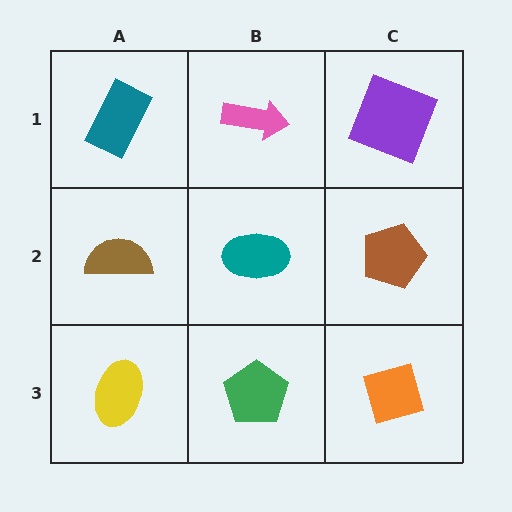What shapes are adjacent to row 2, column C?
A purple square (row 1, column C), an orange diamond (row 3, column C), a teal ellipse (row 2, column B).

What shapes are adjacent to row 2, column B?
A pink arrow (row 1, column B), a green pentagon (row 3, column B), a brown semicircle (row 2, column A), a brown pentagon (row 2, column C).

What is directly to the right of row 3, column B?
An orange diamond.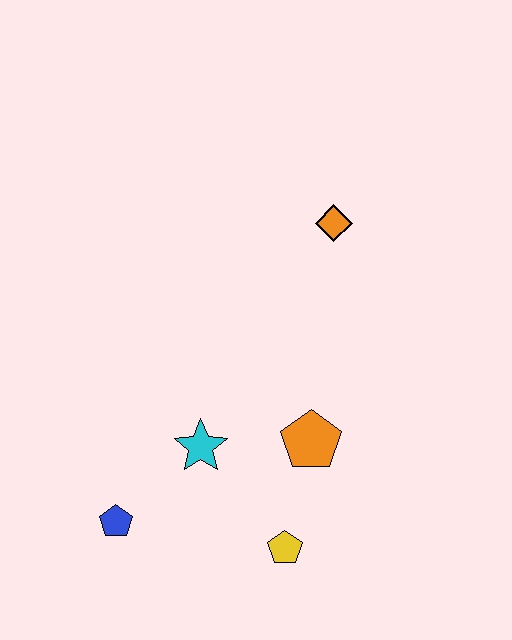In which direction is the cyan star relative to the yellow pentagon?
The cyan star is above the yellow pentagon.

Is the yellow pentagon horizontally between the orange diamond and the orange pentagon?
No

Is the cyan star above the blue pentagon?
Yes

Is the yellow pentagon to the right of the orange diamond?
No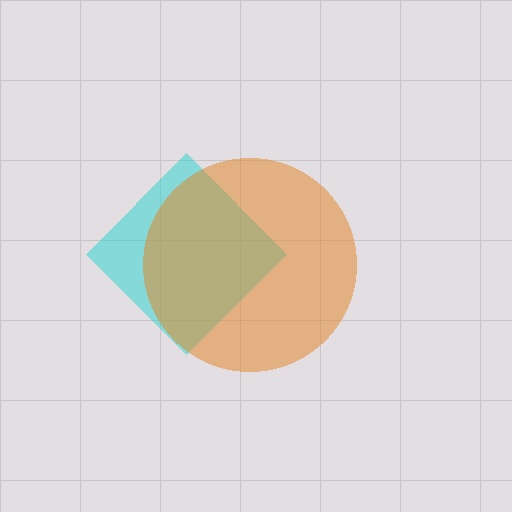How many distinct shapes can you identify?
There are 2 distinct shapes: a cyan diamond, an orange circle.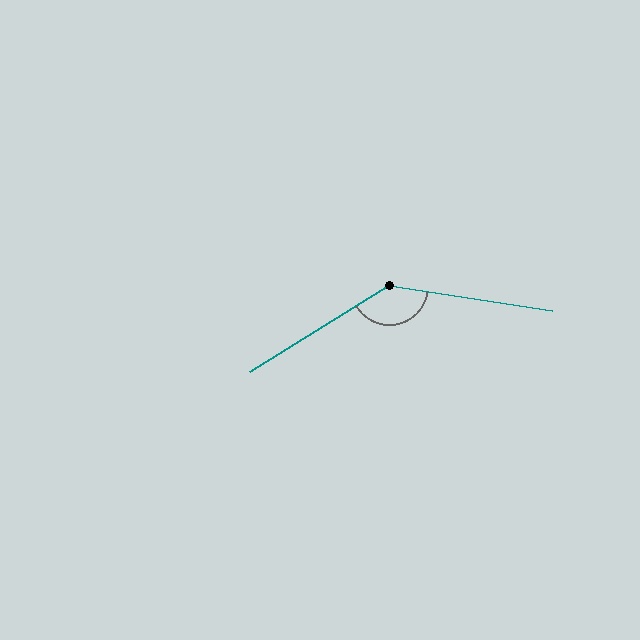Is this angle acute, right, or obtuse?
It is obtuse.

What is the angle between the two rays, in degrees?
Approximately 140 degrees.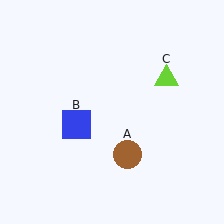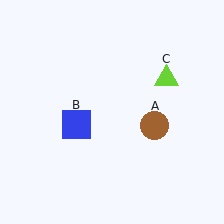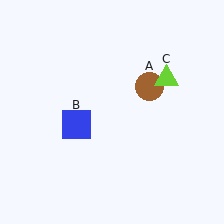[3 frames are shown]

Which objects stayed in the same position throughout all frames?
Blue square (object B) and lime triangle (object C) remained stationary.